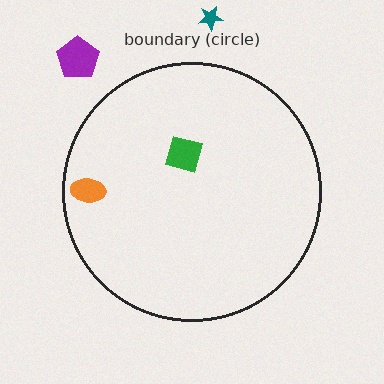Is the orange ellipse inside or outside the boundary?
Inside.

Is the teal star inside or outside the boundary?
Outside.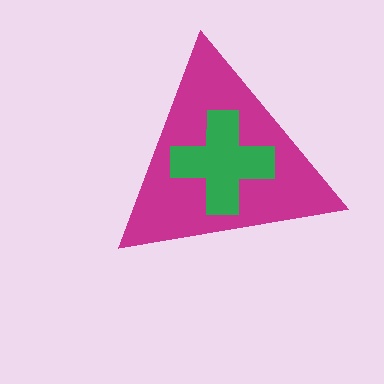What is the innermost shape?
The green cross.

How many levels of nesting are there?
2.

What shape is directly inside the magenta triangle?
The green cross.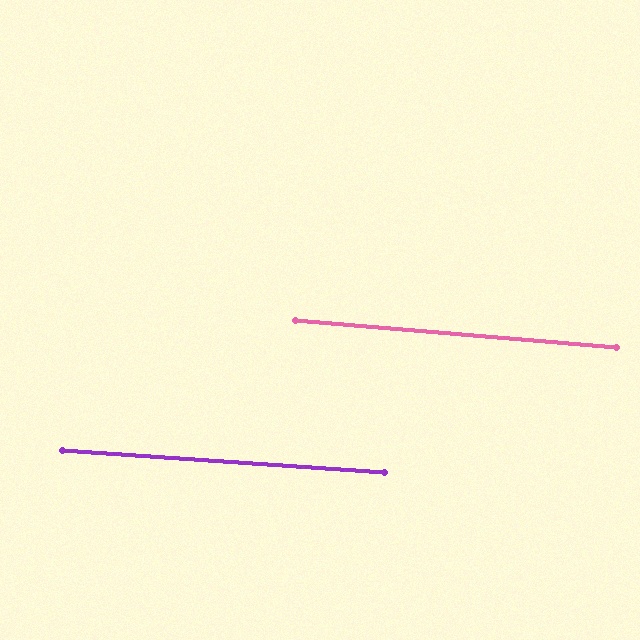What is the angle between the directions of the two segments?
Approximately 1 degree.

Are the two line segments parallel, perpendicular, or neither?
Parallel — their directions differ by only 1.0°.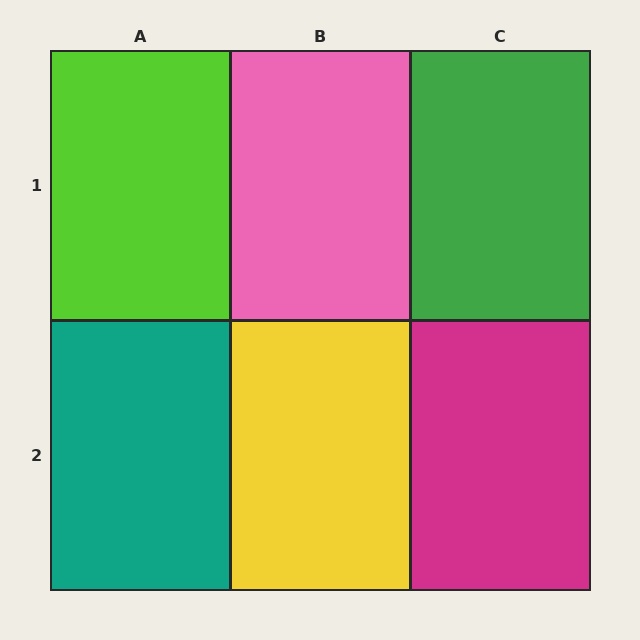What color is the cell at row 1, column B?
Pink.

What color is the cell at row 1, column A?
Lime.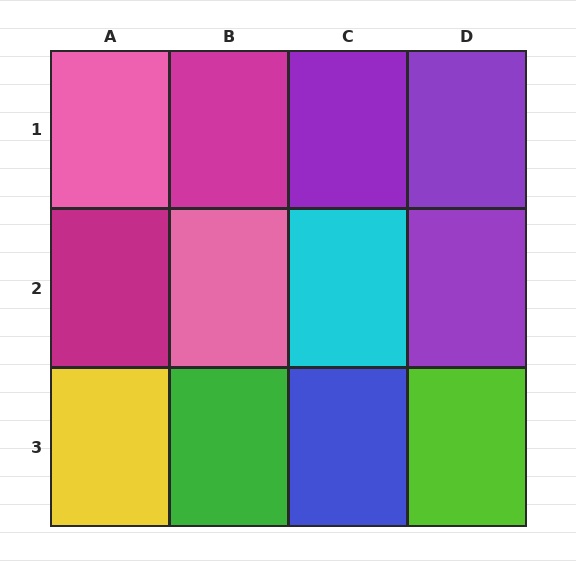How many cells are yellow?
1 cell is yellow.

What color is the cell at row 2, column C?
Cyan.